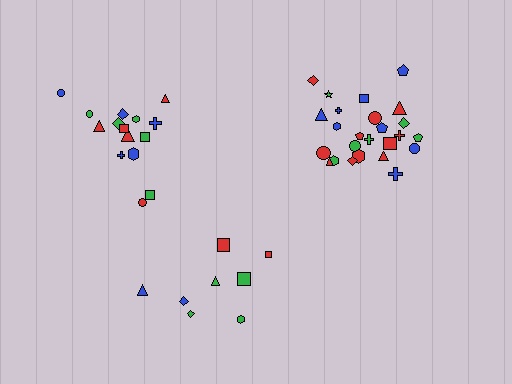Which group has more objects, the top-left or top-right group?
The top-right group.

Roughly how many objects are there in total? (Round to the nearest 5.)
Roughly 50 objects in total.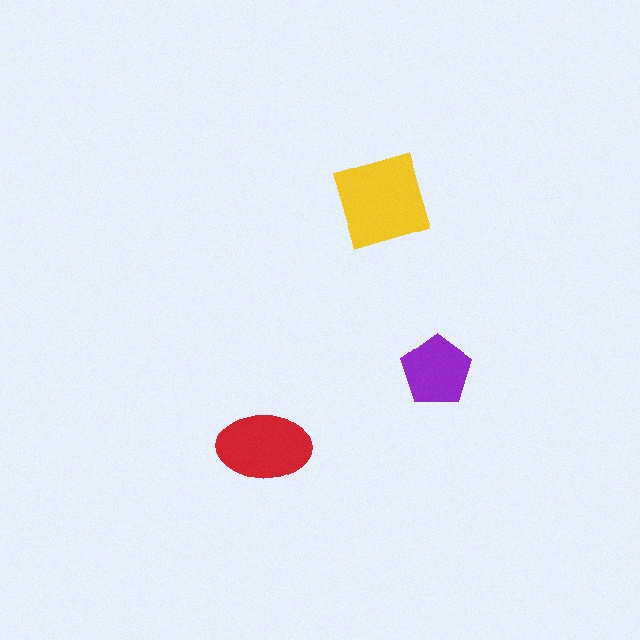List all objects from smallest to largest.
The purple pentagon, the red ellipse, the yellow diamond.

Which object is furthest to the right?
The purple pentagon is rightmost.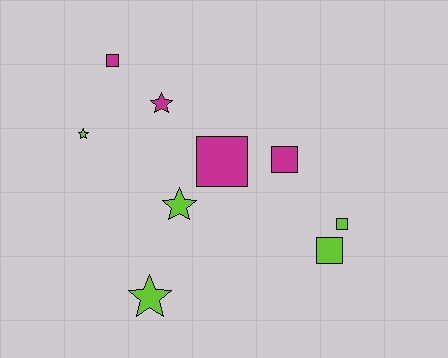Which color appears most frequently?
Lime, with 5 objects.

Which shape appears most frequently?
Square, with 5 objects.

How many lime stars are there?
There are 3 lime stars.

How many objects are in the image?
There are 9 objects.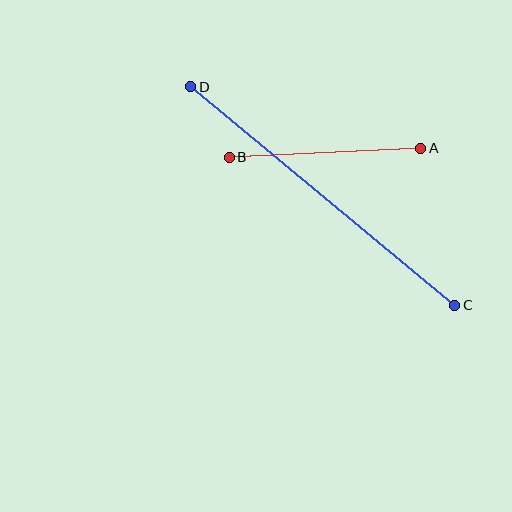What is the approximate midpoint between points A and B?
The midpoint is at approximately (325, 153) pixels.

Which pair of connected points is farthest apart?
Points C and D are farthest apart.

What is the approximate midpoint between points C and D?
The midpoint is at approximately (323, 196) pixels.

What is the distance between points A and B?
The distance is approximately 192 pixels.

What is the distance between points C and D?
The distance is approximately 343 pixels.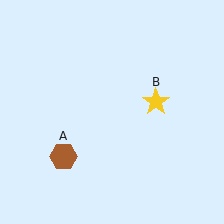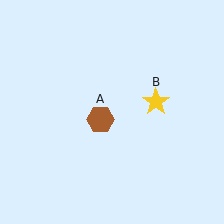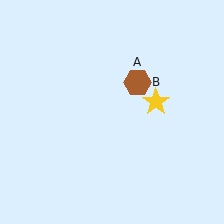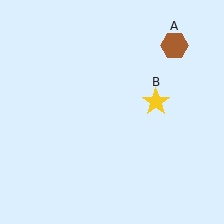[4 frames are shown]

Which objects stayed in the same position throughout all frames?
Yellow star (object B) remained stationary.